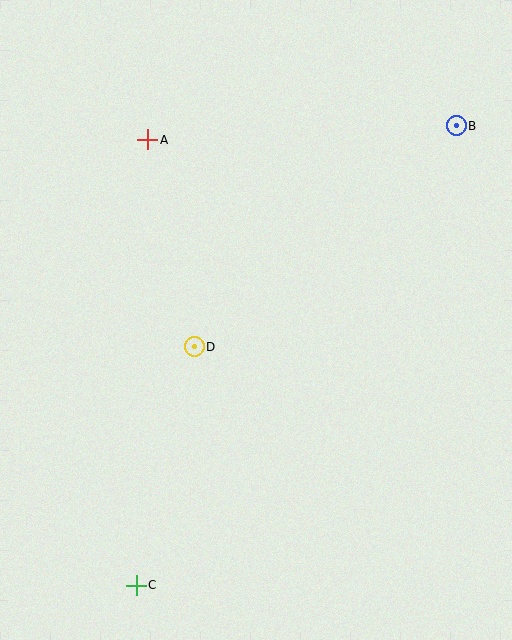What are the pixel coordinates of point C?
Point C is at (136, 585).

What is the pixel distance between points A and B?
The distance between A and B is 309 pixels.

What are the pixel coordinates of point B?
Point B is at (456, 126).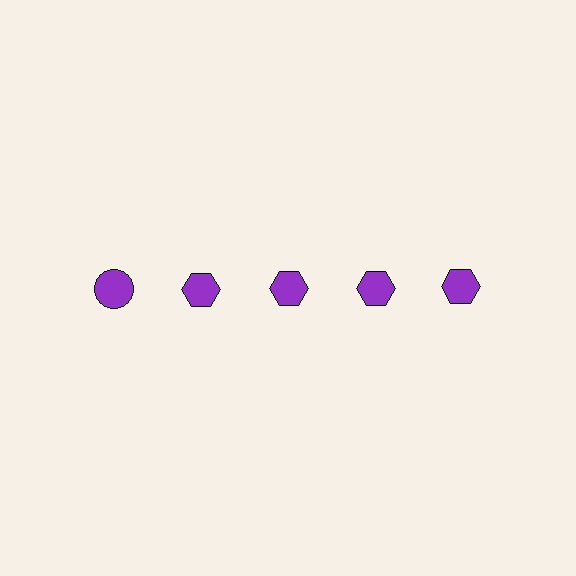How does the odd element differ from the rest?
It has a different shape: circle instead of hexagon.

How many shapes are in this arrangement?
There are 5 shapes arranged in a grid pattern.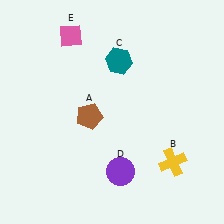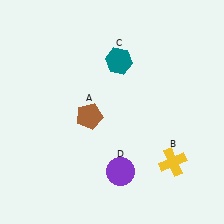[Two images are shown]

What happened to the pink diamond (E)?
The pink diamond (E) was removed in Image 2. It was in the top-left area of Image 1.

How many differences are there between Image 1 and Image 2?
There is 1 difference between the two images.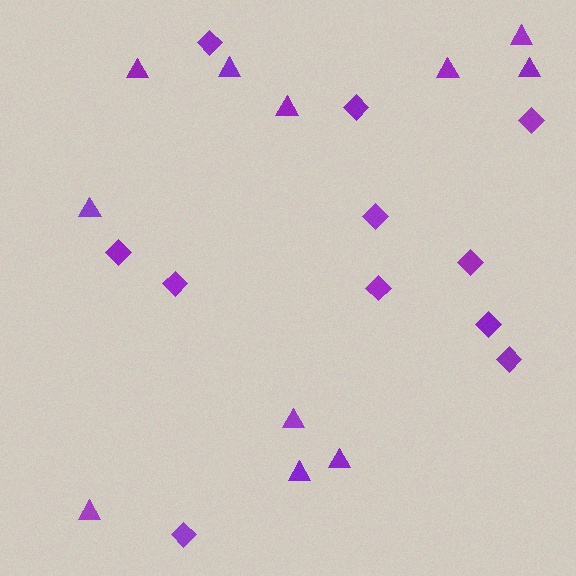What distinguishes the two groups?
There are 2 groups: one group of triangles (11) and one group of diamonds (11).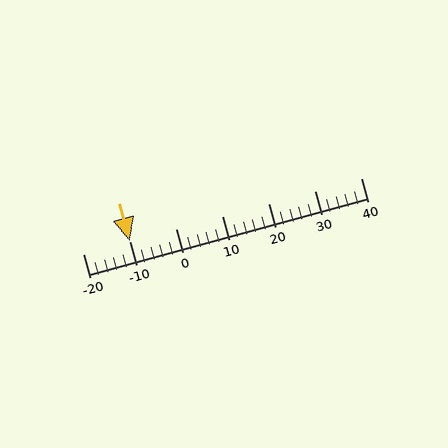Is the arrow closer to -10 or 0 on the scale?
The arrow is closer to -10.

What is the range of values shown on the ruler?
The ruler shows values from -20 to 40.